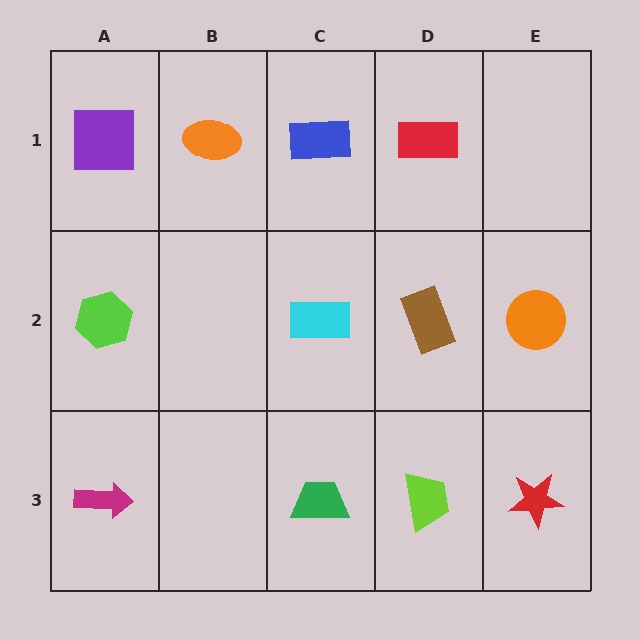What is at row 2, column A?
A lime hexagon.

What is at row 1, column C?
A blue rectangle.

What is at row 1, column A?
A purple square.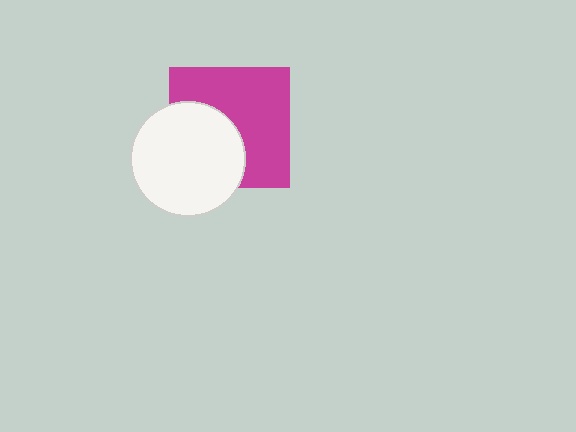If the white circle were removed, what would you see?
You would see the complete magenta square.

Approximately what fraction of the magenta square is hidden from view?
Roughly 40% of the magenta square is hidden behind the white circle.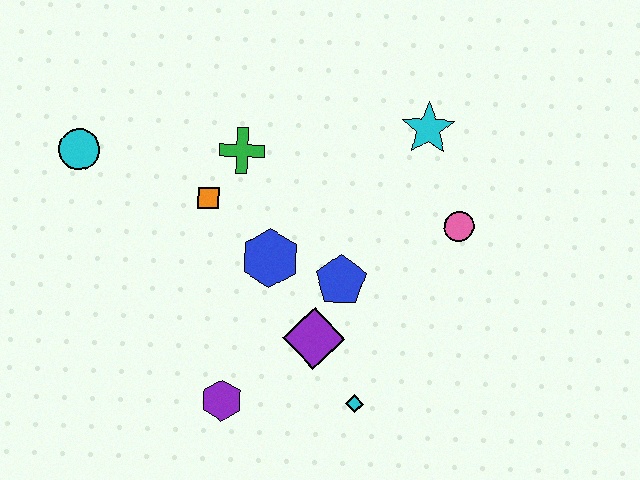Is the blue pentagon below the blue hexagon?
Yes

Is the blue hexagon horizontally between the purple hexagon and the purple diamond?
Yes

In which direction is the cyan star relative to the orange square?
The cyan star is to the right of the orange square.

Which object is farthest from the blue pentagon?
The cyan circle is farthest from the blue pentagon.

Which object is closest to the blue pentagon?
The purple diamond is closest to the blue pentagon.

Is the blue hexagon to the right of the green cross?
Yes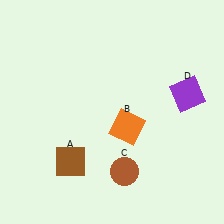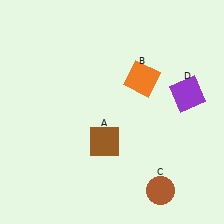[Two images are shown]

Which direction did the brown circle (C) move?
The brown circle (C) moved right.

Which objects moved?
The objects that moved are: the brown square (A), the orange square (B), the brown circle (C).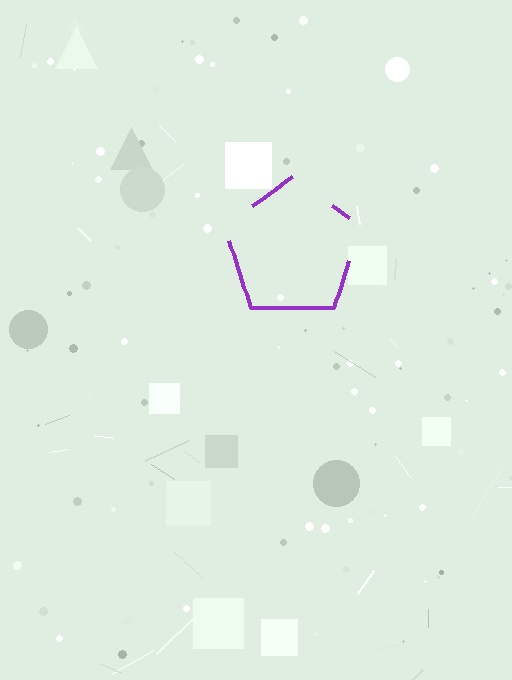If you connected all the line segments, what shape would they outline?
They would outline a pentagon.